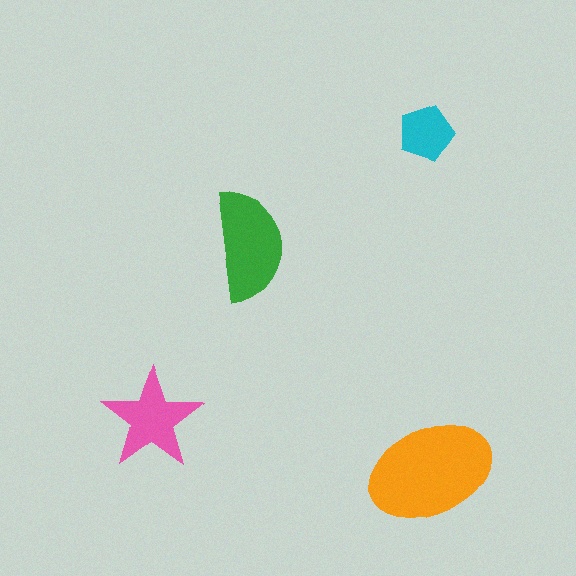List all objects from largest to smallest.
The orange ellipse, the green semicircle, the pink star, the cyan pentagon.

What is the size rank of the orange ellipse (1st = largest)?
1st.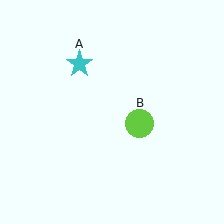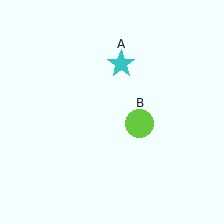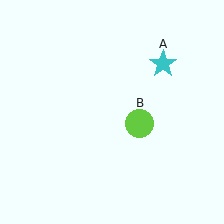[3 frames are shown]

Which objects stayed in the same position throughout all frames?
Lime circle (object B) remained stationary.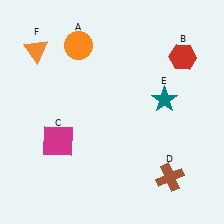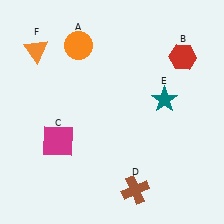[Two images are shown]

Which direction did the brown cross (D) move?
The brown cross (D) moved left.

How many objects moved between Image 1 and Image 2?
1 object moved between the two images.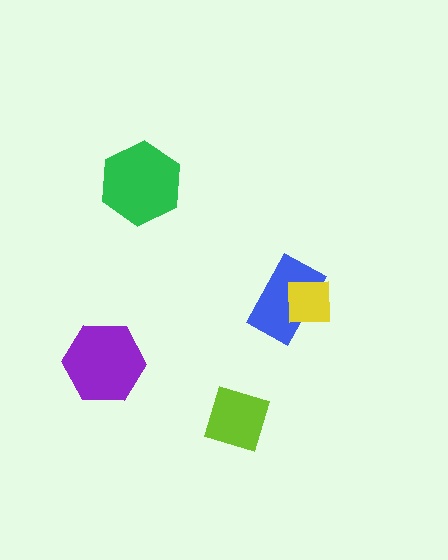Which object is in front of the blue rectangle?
The yellow square is in front of the blue rectangle.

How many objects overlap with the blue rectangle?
1 object overlaps with the blue rectangle.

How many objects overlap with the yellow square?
1 object overlaps with the yellow square.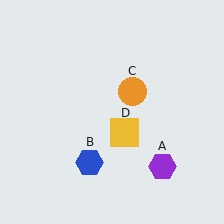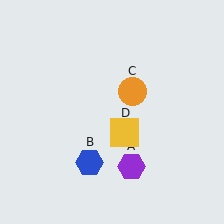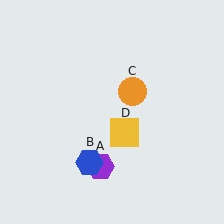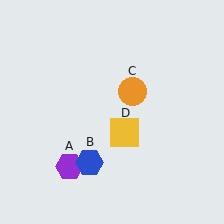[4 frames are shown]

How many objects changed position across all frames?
1 object changed position: purple hexagon (object A).